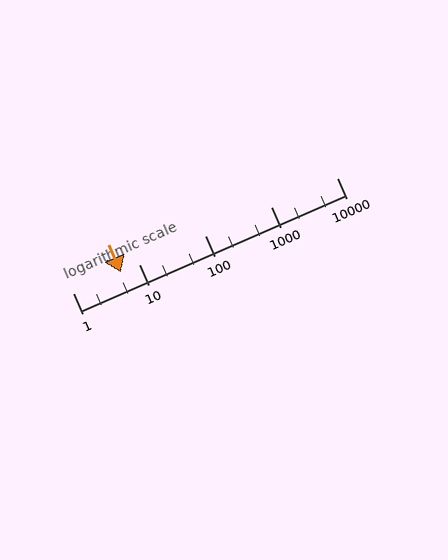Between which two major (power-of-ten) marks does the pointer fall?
The pointer is between 1 and 10.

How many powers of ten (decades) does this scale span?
The scale spans 4 decades, from 1 to 10000.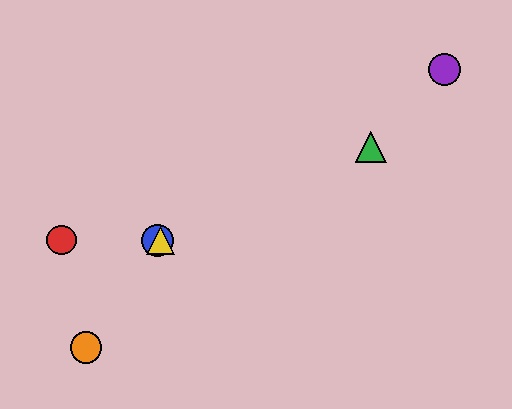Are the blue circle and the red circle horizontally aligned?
Yes, both are at y≈240.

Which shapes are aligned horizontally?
The red circle, the blue circle, the yellow triangle are aligned horizontally.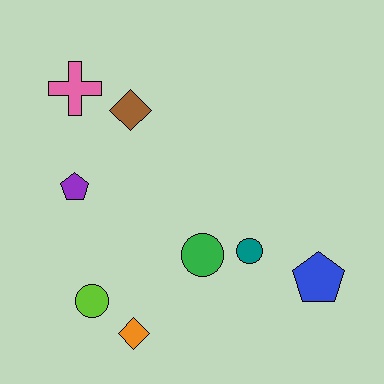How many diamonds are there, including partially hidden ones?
There are 2 diamonds.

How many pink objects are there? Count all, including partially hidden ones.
There is 1 pink object.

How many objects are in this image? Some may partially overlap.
There are 8 objects.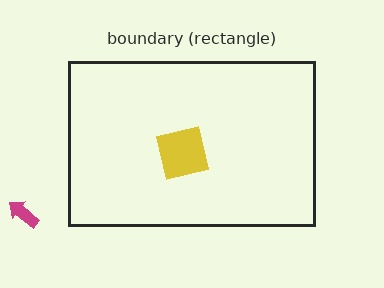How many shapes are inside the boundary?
2 inside, 1 outside.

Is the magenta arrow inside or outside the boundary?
Outside.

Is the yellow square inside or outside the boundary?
Inside.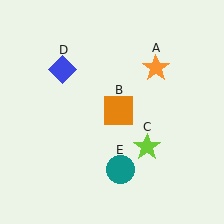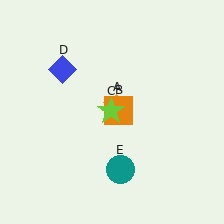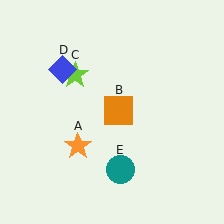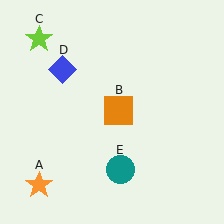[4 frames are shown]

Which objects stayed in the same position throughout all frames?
Orange square (object B) and blue diamond (object D) and teal circle (object E) remained stationary.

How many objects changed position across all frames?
2 objects changed position: orange star (object A), lime star (object C).